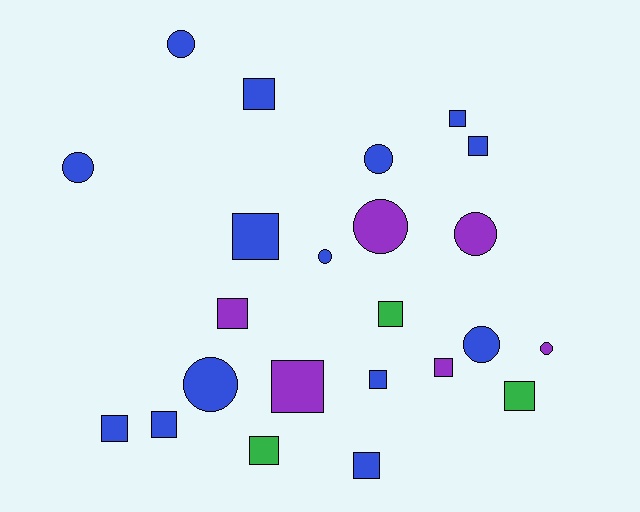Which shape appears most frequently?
Square, with 14 objects.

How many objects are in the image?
There are 23 objects.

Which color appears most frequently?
Blue, with 14 objects.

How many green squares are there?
There are 3 green squares.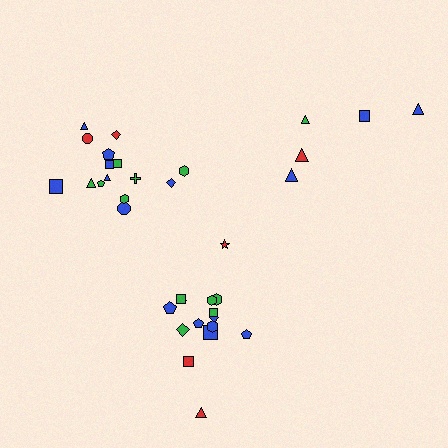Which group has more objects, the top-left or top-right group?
The top-left group.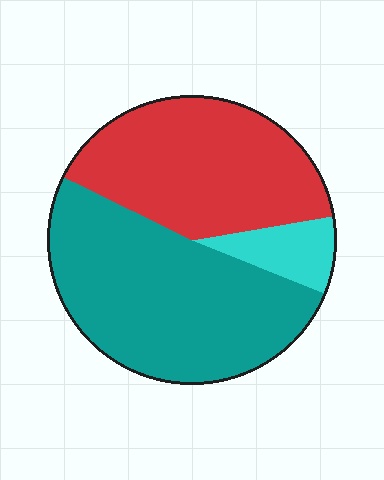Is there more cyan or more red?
Red.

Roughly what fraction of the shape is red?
Red takes up about two fifths (2/5) of the shape.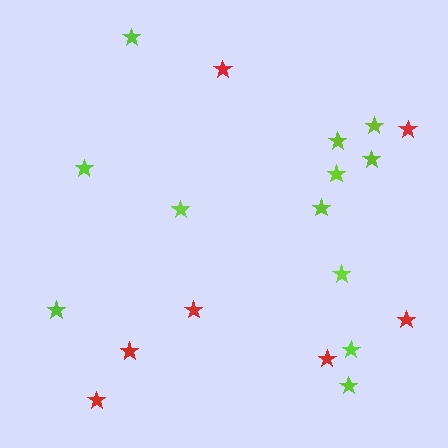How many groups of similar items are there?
There are 2 groups: one group of red stars (7) and one group of lime stars (12).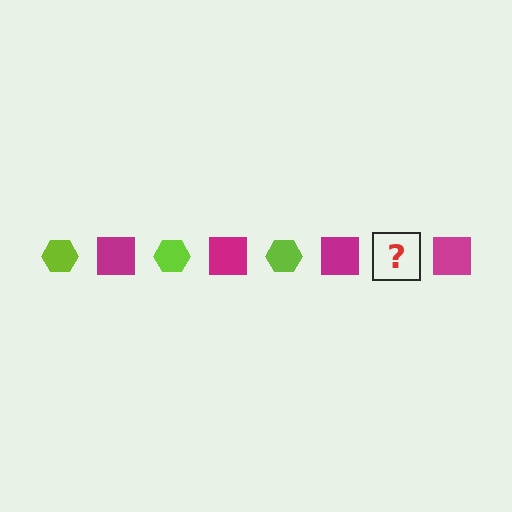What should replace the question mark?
The question mark should be replaced with a lime hexagon.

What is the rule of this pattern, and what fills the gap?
The rule is that the pattern alternates between lime hexagon and magenta square. The gap should be filled with a lime hexagon.